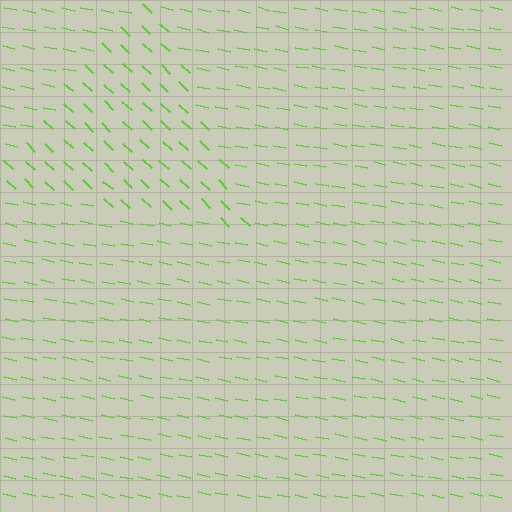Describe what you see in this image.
The image is filled with small lime line segments. A triangle region in the image has lines oriented differently from the surrounding lines, creating a visible texture boundary.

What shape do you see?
I see a triangle.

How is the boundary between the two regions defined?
The boundary is defined purely by a change in line orientation (approximately 31 degrees difference). All lines are the same color and thickness.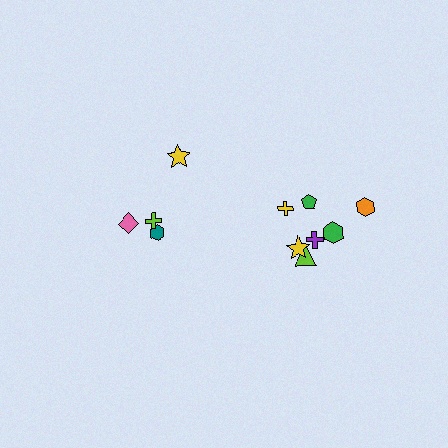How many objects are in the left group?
There are 4 objects.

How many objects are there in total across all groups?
There are 11 objects.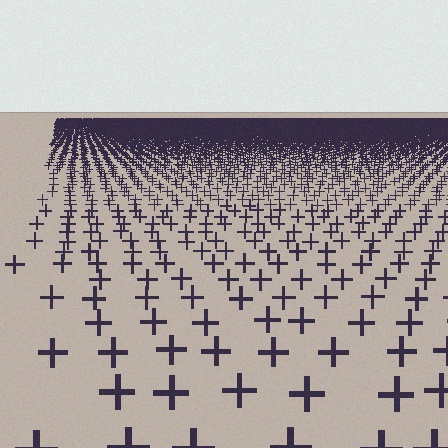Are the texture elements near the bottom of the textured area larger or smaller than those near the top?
Larger. Near the bottom, elements are closer to the viewer and appear at a bigger on-screen size.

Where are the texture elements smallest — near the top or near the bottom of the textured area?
Near the top.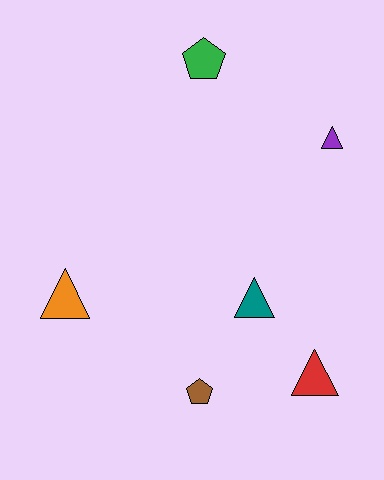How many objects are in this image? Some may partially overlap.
There are 6 objects.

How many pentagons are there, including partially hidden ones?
There are 2 pentagons.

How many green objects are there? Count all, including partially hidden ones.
There is 1 green object.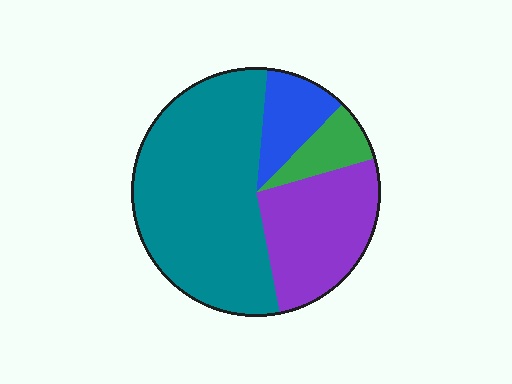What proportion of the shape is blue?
Blue covers around 10% of the shape.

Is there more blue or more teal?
Teal.